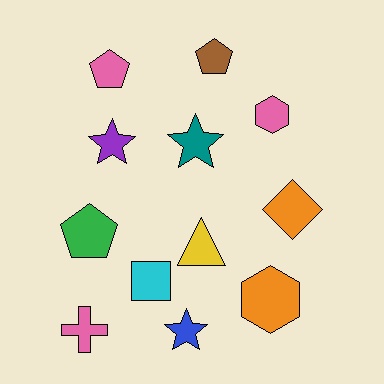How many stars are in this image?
There are 3 stars.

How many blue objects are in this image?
There is 1 blue object.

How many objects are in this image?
There are 12 objects.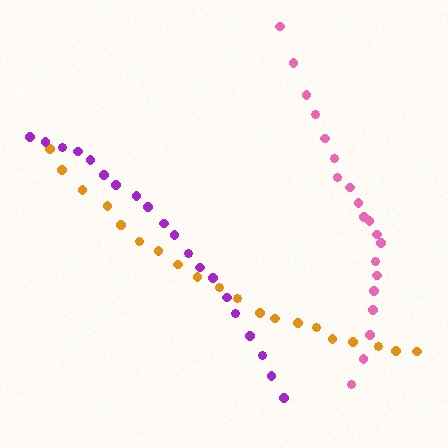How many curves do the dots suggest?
There are 3 distinct paths.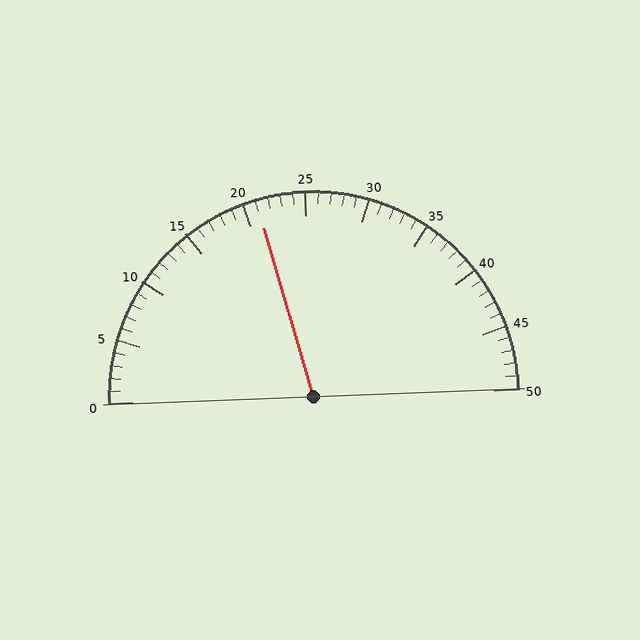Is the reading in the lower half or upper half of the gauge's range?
The reading is in the lower half of the range (0 to 50).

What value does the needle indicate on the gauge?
The needle indicates approximately 21.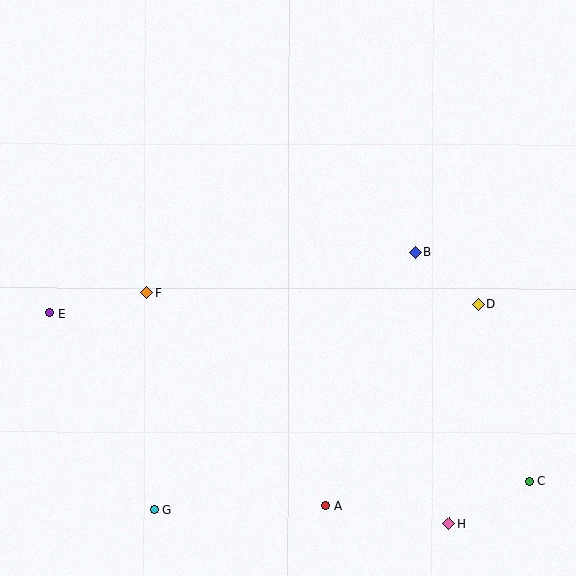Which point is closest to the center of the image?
Point B at (415, 253) is closest to the center.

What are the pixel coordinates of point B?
Point B is at (415, 253).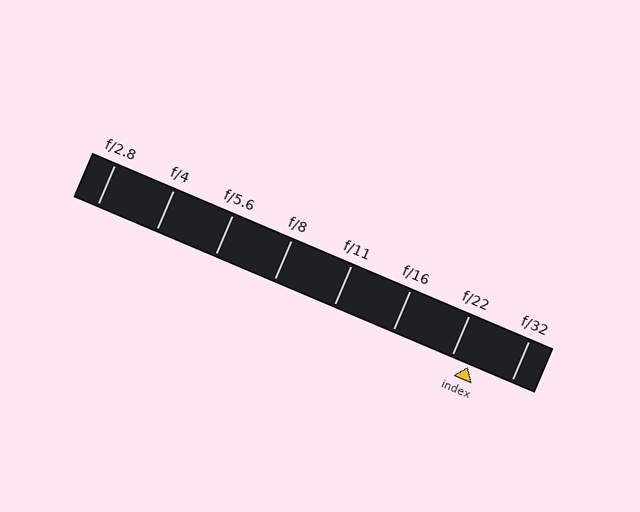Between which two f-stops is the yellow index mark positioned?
The index mark is between f/22 and f/32.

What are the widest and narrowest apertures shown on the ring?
The widest aperture shown is f/2.8 and the narrowest is f/32.